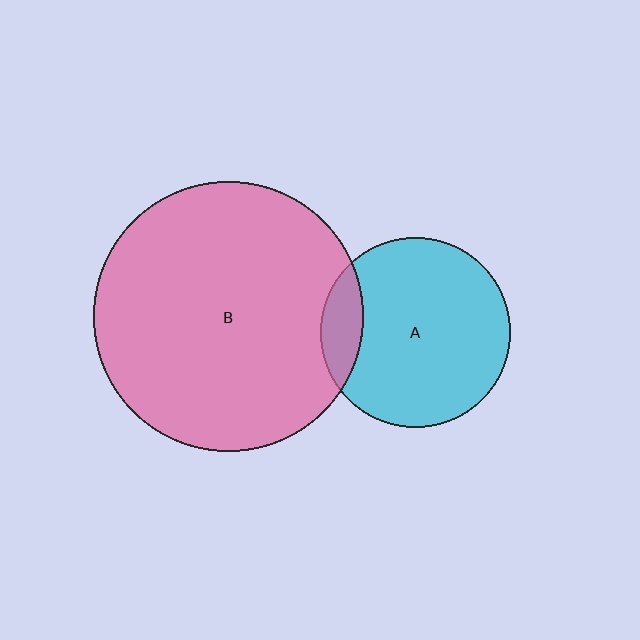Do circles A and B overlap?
Yes.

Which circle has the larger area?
Circle B (pink).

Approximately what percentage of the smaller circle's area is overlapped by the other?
Approximately 15%.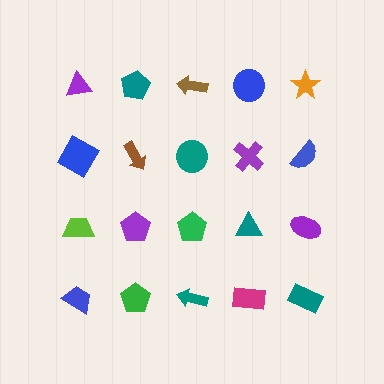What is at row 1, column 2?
A teal pentagon.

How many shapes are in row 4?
5 shapes.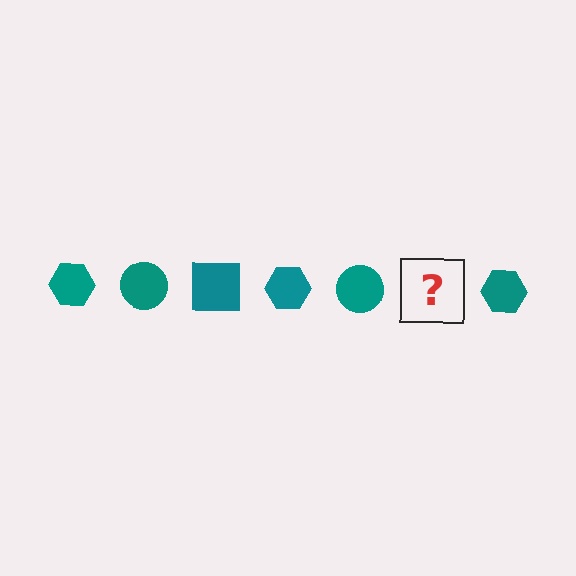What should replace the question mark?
The question mark should be replaced with a teal square.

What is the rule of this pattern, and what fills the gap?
The rule is that the pattern cycles through hexagon, circle, square shapes in teal. The gap should be filled with a teal square.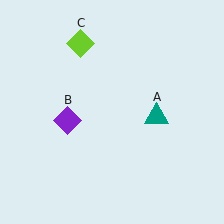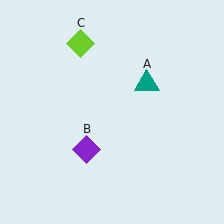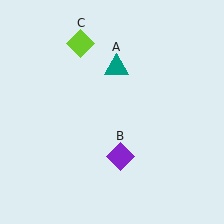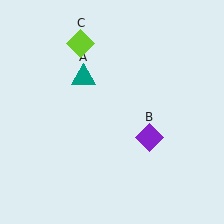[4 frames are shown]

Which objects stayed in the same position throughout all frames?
Lime diamond (object C) remained stationary.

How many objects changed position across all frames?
2 objects changed position: teal triangle (object A), purple diamond (object B).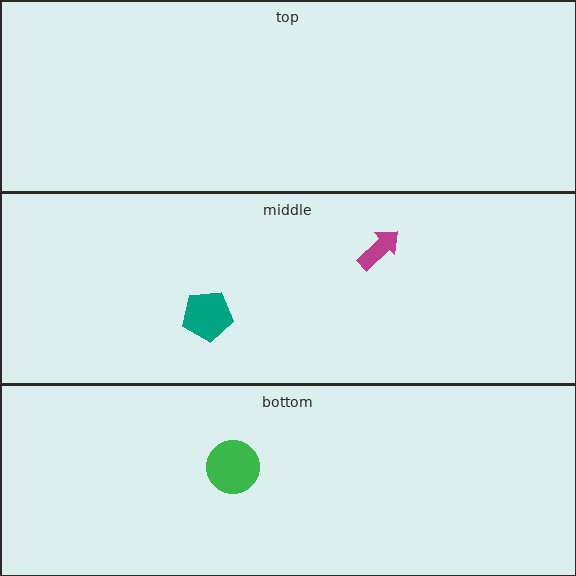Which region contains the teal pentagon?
The middle region.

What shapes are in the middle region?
The teal pentagon, the magenta arrow.